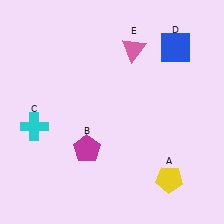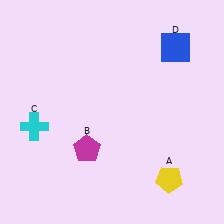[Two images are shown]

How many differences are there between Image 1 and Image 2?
There is 1 difference between the two images.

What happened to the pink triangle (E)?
The pink triangle (E) was removed in Image 2. It was in the top-right area of Image 1.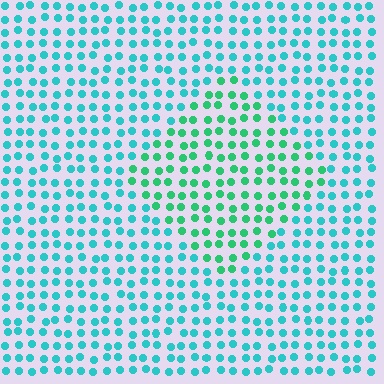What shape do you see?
I see a diamond.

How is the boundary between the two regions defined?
The boundary is defined purely by a slight shift in hue (about 33 degrees). Spacing, size, and orientation are identical on both sides.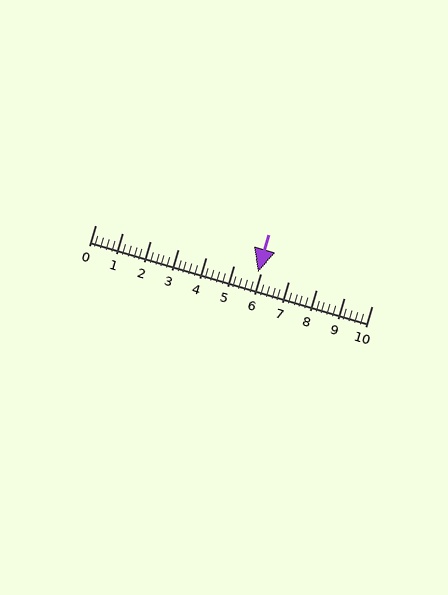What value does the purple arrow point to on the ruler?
The purple arrow points to approximately 5.9.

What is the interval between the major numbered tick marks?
The major tick marks are spaced 1 units apart.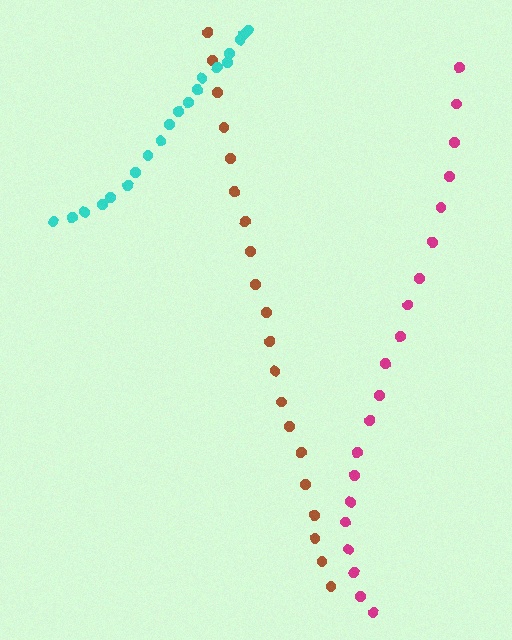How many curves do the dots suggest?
There are 3 distinct paths.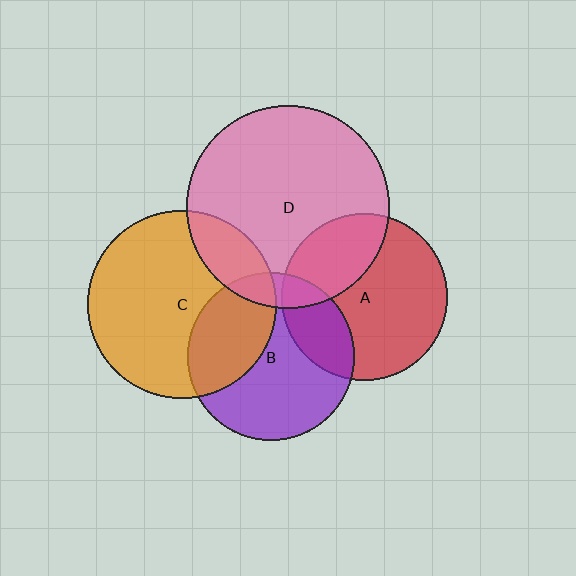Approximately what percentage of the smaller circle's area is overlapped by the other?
Approximately 15%.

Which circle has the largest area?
Circle D (pink).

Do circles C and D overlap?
Yes.